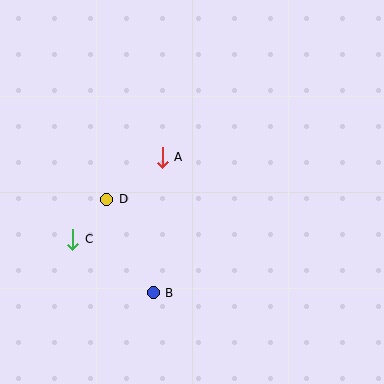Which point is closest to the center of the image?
Point A at (162, 157) is closest to the center.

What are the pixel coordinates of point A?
Point A is at (162, 157).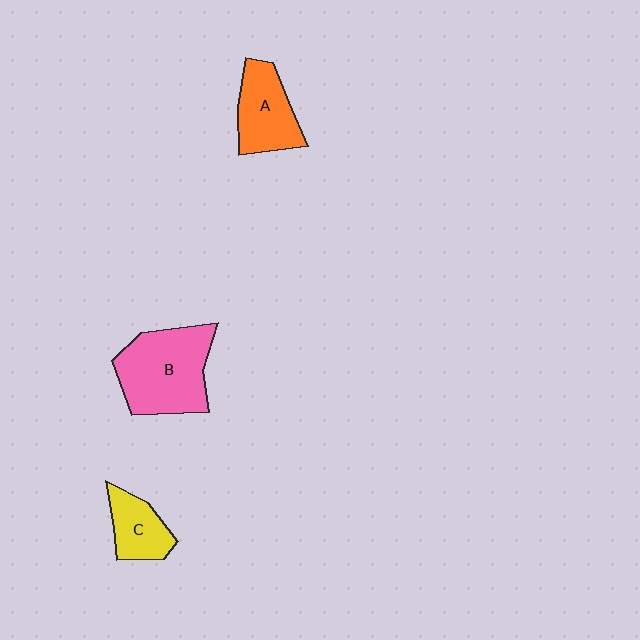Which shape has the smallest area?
Shape C (yellow).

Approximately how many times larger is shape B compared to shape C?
Approximately 2.1 times.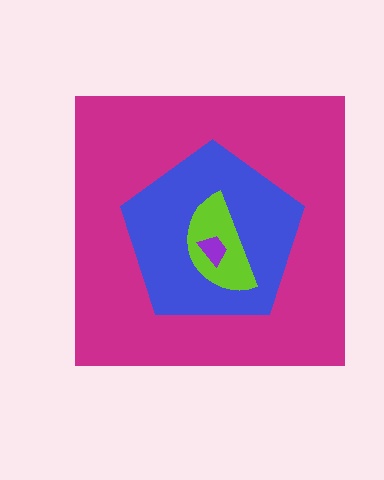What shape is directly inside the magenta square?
The blue pentagon.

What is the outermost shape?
The magenta square.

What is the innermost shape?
The purple trapezoid.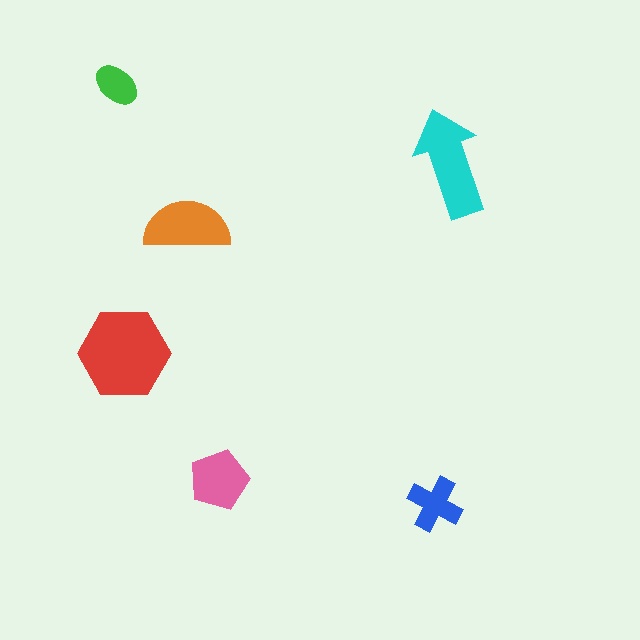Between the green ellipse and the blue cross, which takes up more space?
The blue cross.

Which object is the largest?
The red hexagon.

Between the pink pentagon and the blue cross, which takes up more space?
The pink pentagon.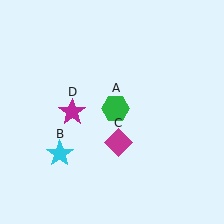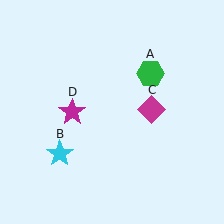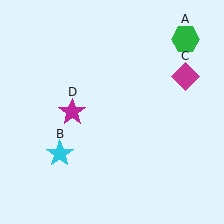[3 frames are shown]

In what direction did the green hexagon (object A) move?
The green hexagon (object A) moved up and to the right.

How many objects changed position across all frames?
2 objects changed position: green hexagon (object A), magenta diamond (object C).